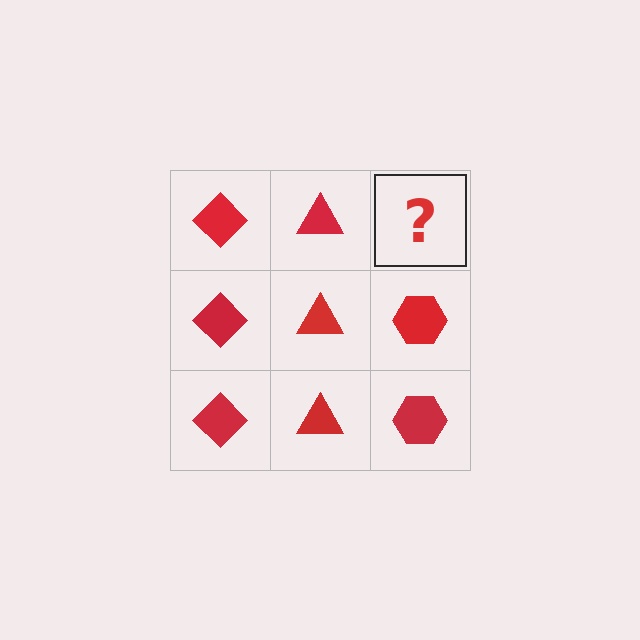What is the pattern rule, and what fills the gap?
The rule is that each column has a consistent shape. The gap should be filled with a red hexagon.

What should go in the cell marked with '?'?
The missing cell should contain a red hexagon.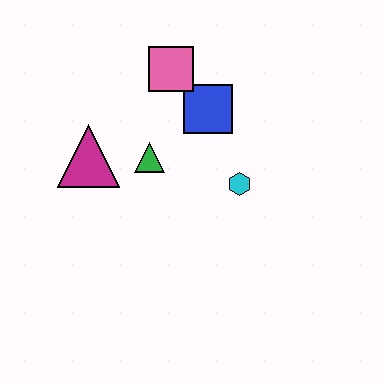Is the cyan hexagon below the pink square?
Yes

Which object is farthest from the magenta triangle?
The cyan hexagon is farthest from the magenta triangle.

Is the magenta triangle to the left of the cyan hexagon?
Yes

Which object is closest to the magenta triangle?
The green triangle is closest to the magenta triangle.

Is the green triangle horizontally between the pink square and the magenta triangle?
Yes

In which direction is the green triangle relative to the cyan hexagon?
The green triangle is to the left of the cyan hexagon.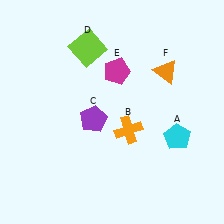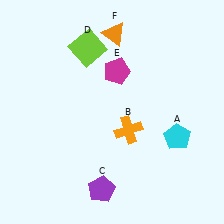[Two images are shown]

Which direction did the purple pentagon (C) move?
The purple pentagon (C) moved down.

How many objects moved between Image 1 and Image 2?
2 objects moved between the two images.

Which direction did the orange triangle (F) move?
The orange triangle (F) moved left.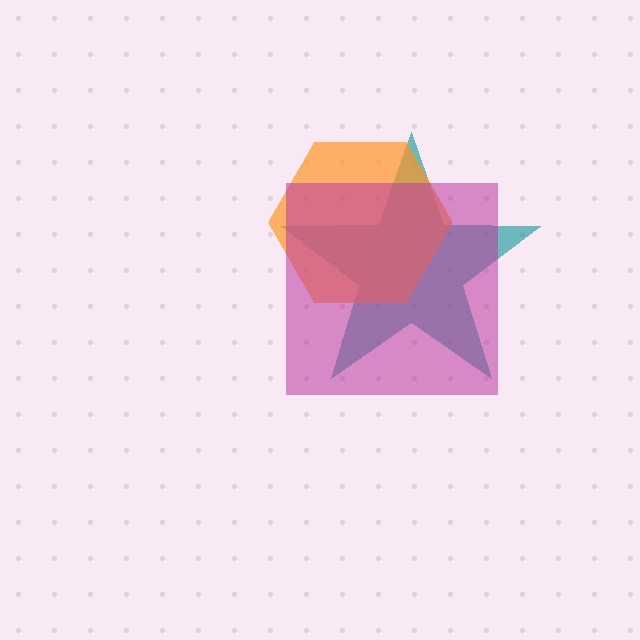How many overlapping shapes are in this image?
There are 3 overlapping shapes in the image.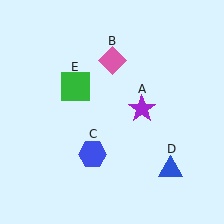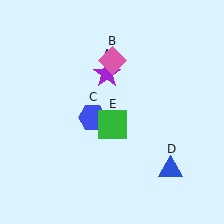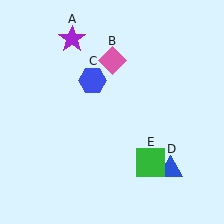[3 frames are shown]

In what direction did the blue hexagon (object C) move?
The blue hexagon (object C) moved up.